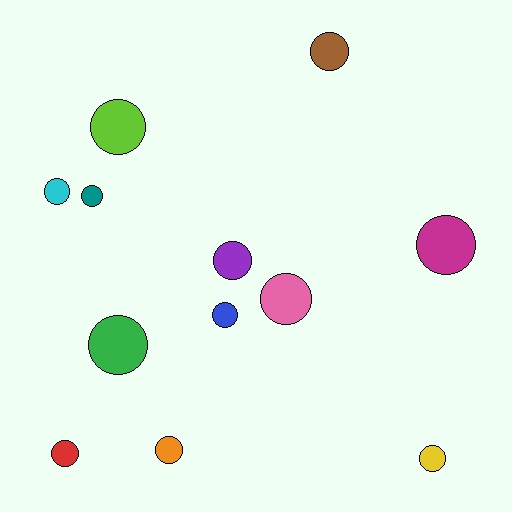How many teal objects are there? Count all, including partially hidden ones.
There is 1 teal object.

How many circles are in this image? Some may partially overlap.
There are 12 circles.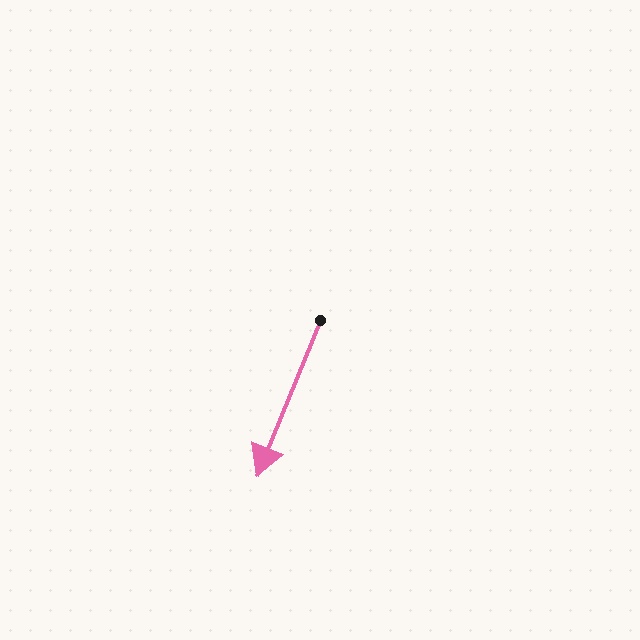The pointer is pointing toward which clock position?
Roughly 7 o'clock.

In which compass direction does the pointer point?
South.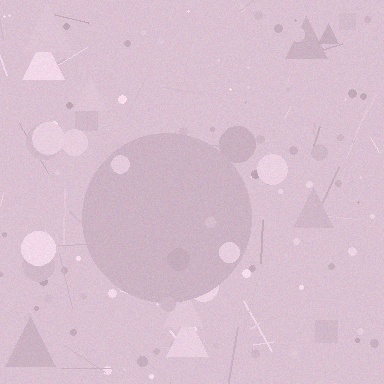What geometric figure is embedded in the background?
A circle is embedded in the background.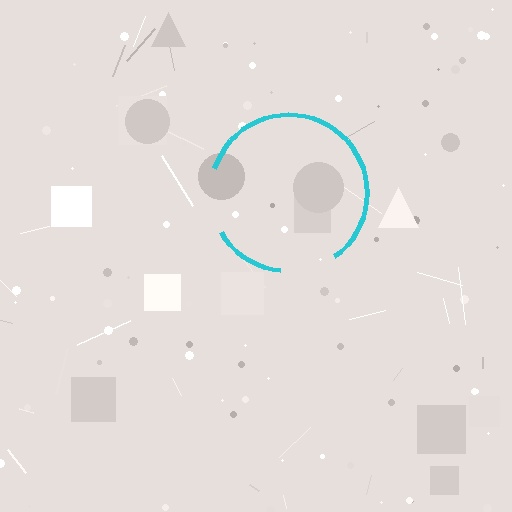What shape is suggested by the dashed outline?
The dashed outline suggests a circle.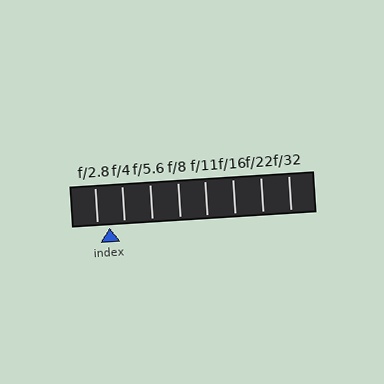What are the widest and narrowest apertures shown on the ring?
The widest aperture shown is f/2.8 and the narrowest is f/32.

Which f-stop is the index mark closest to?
The index mark is closest to f/2.8.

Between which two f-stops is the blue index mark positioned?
The index mark is between f/2.8 and f/4.